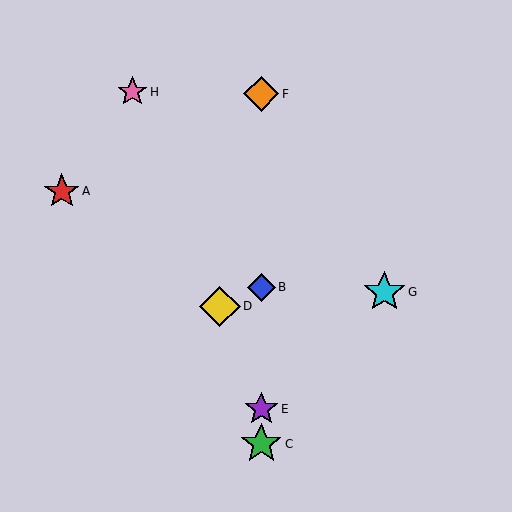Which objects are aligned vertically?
Objects B, C, E, F are aligned vertically.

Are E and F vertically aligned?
Yes, both are at x≈261.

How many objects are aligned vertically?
4 objects (B, C, E, F) are aligned vertically.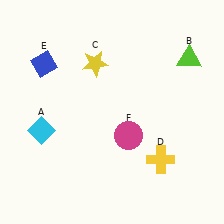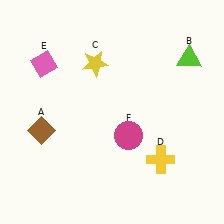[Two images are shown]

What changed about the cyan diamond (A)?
In Image 1, A is cyan. In Image 2, it changed to brown.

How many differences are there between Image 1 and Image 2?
There are 2 differences between the two images.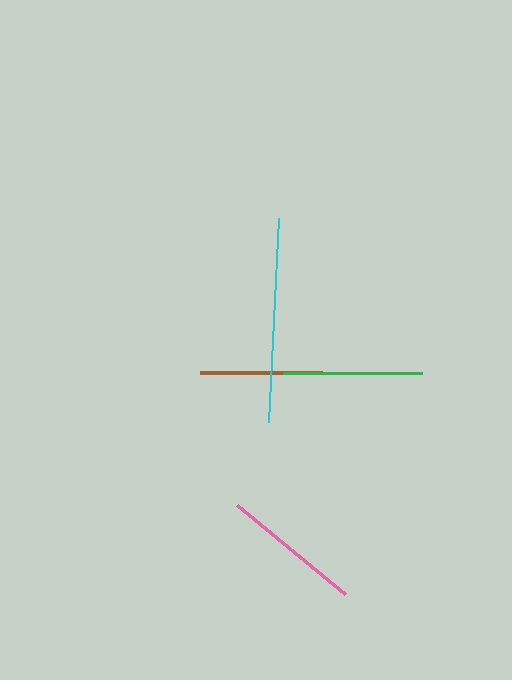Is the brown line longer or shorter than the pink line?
The pink line is longer than the brown line.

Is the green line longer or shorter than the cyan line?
The cyan line is longer than the green line.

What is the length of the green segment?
The green segment is approximately 139 pixels long.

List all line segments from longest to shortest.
From longest to shortest: cyan, pink, green, brown.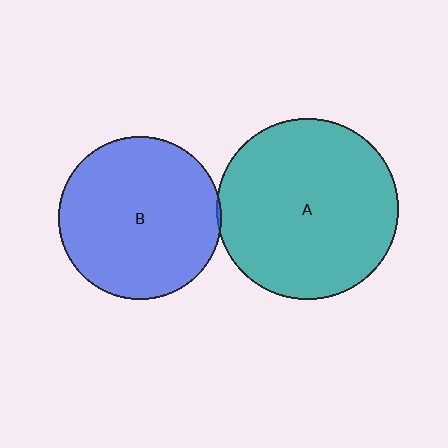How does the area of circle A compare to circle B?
Approximately 1.2 times.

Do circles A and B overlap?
Yes.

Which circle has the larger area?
Circle A (teal).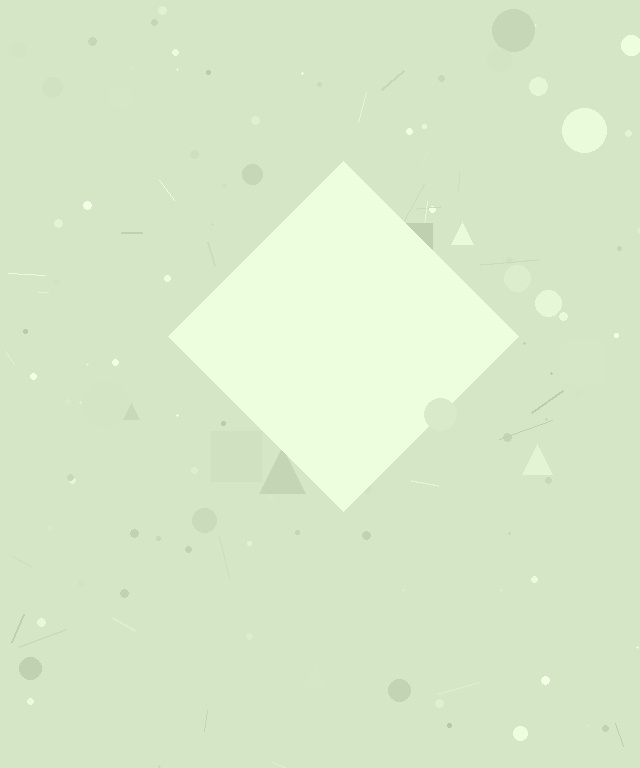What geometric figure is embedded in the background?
A diamond is embedded in the background.